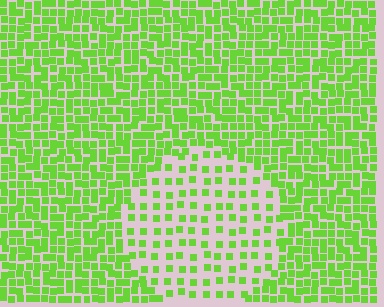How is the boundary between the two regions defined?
The boundary is defined by a change in element density (approximately 2.3x ratio). All elements are the same color, size, and shape.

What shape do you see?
I see a circle.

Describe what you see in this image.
The image contains small lime elements arranged at two different densities. A circle-shaped region is visible where the elements are less densely packed than the surrounding area.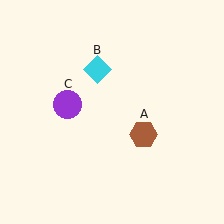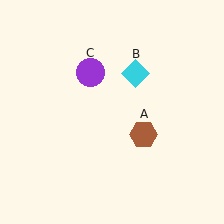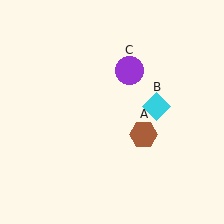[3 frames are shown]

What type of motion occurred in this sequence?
The cyan diamond (object B), purple circle (object C) rotated clockwise around the center of the scene.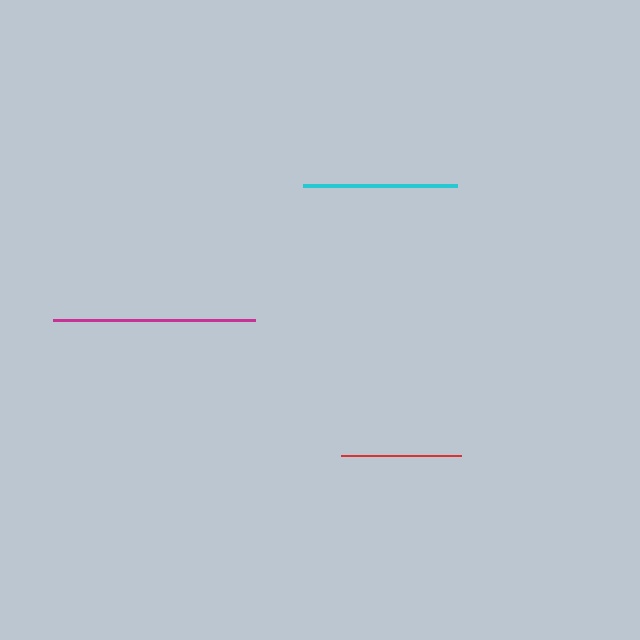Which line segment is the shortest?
The red line is the shortest at approximately 121 pixels.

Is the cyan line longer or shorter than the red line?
The cyan line is longer than the red line.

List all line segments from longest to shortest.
From longest to shortest: magenta, cyan, red.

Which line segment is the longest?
The magenta line is the longest at approximately 202 pixels.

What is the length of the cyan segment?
The cyan segment is approximately 154 pixels long.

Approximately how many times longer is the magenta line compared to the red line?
The magenta line is approximately 1.7 times the length of the red line.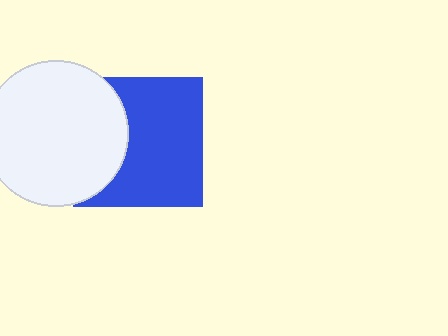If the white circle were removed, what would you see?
You would see the complete blue square.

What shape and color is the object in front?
The object in front is a white circle.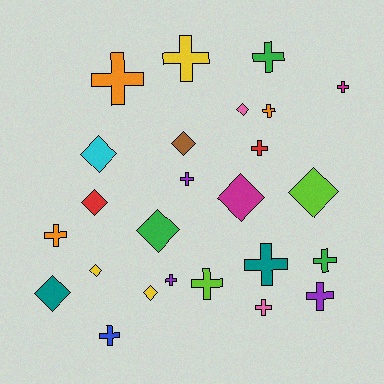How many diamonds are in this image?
There are 10 diamonds.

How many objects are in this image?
There are 25 objects.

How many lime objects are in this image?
There are 2 lime objects.